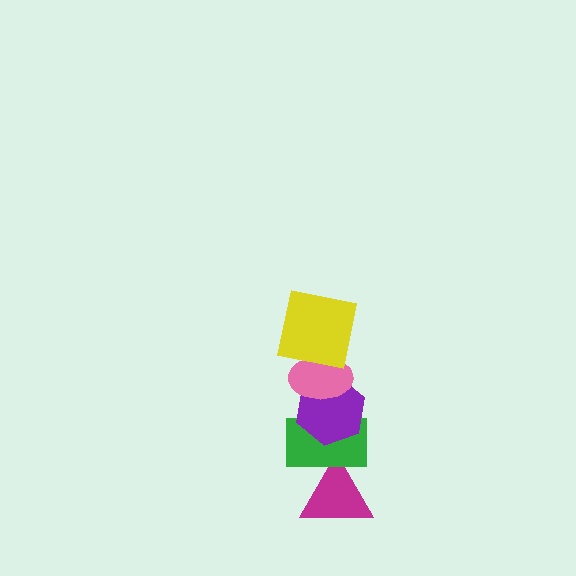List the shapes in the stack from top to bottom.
From top to bottom: the yellow square, the pink ellipse, the purple hexagon, the green rectangle, the magenta triangle.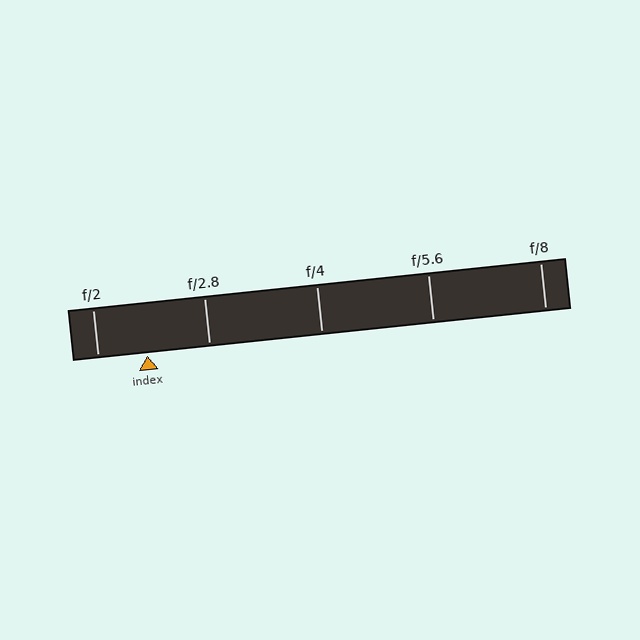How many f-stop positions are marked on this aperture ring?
There are 5 f-stop positions marked.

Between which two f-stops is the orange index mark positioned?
The index mark is between f/2 and f/2.8.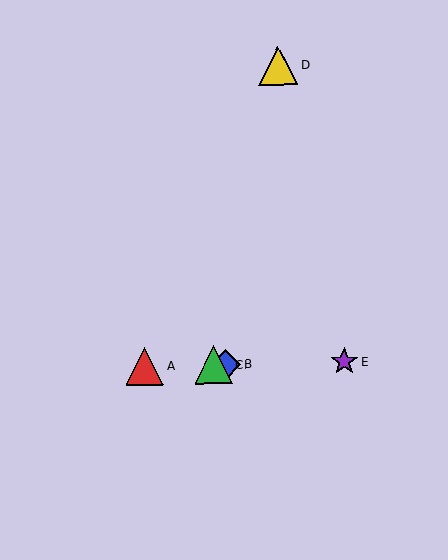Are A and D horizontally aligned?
No, A is at y≈367 and D is at y≈66.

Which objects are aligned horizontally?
Objects A, B, C, E are aligned horizontally.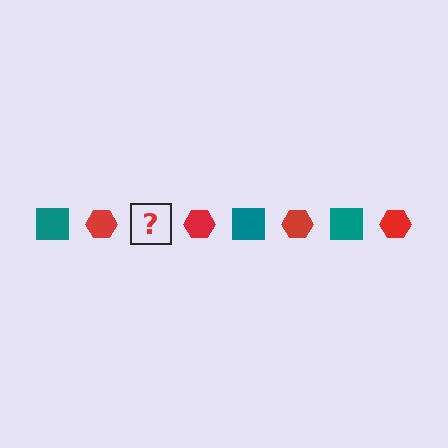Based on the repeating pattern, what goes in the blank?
The blank should be a teal square.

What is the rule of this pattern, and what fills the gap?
The rule is that the pattern alternates between teal square and red hexagon. The gap should be filled with a teal square.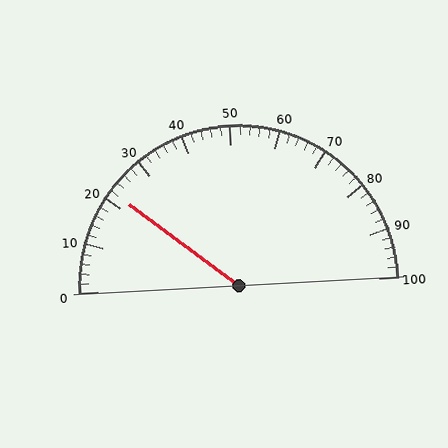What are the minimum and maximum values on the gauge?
The gauge ranges from 0 to 100.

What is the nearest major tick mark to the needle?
The nearest major tick mark is 20.